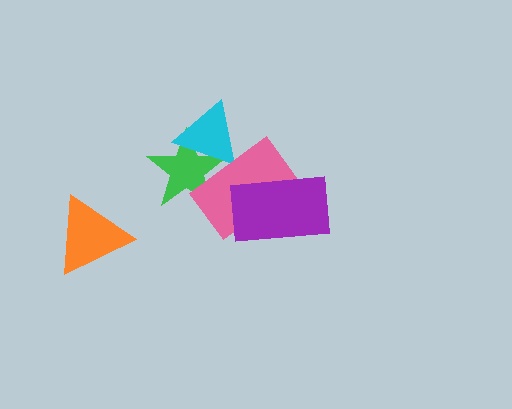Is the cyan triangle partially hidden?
Yes, it is partially covered by another shape.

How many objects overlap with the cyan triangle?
2 objects overlap with the cyan triangle.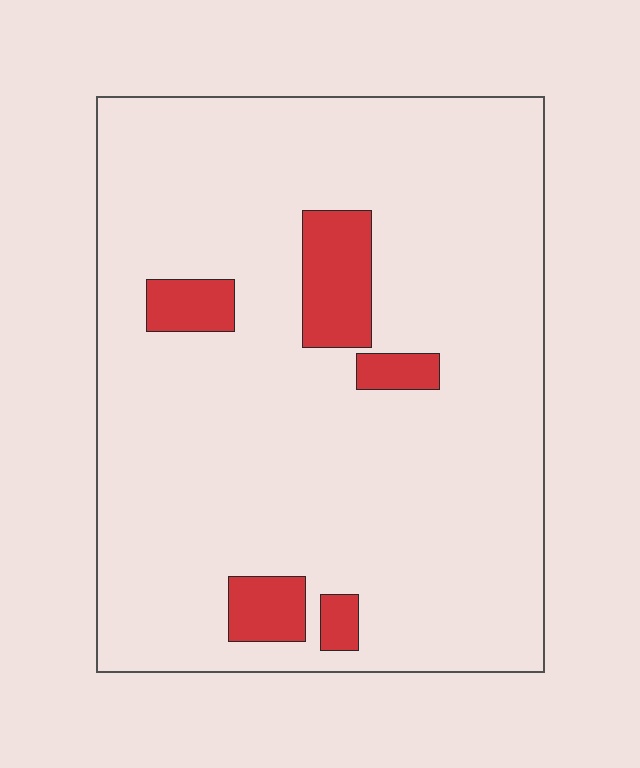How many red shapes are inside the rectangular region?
5.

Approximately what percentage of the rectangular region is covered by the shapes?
Approximately 10%.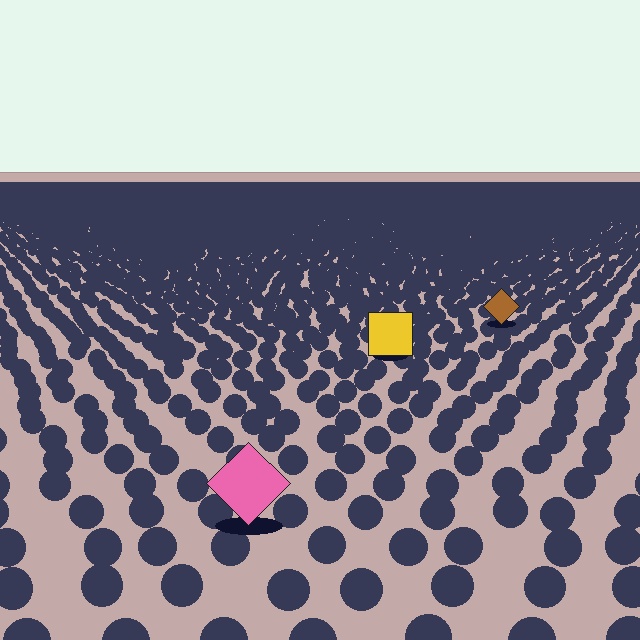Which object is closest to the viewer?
The pink diamond is closest. The texture marks near it are larger and more spread out.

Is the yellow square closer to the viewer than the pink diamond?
No. The pink diamond is closer — you can tell from the texture gradient: the ground texture is coarser near it.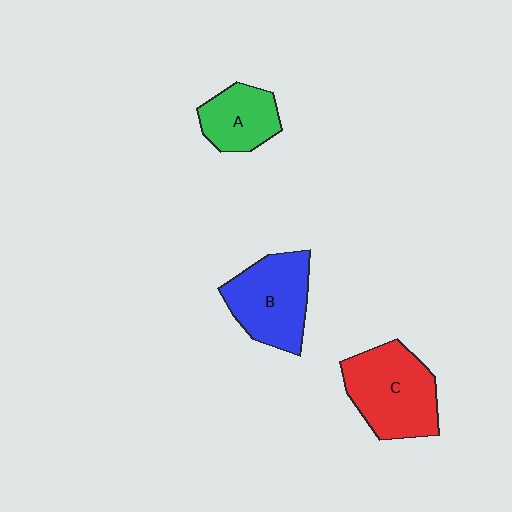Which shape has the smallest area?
Shape A (green).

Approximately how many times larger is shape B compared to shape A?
Approximately 1.5 times.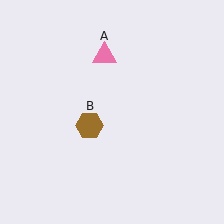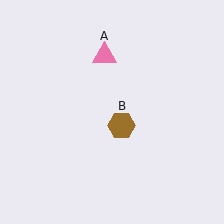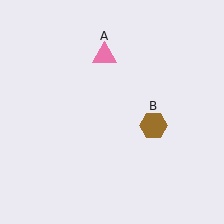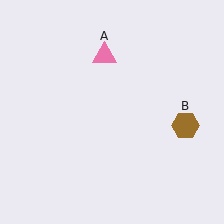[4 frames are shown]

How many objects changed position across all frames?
1 object changed position: brown hexagon (object B).